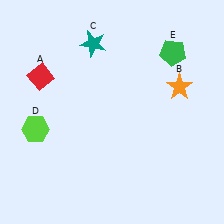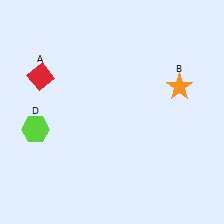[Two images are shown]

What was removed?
The teal star (C), the green pentagon (E) were removed in Image 2.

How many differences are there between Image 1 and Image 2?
There are 2 differences between the two images.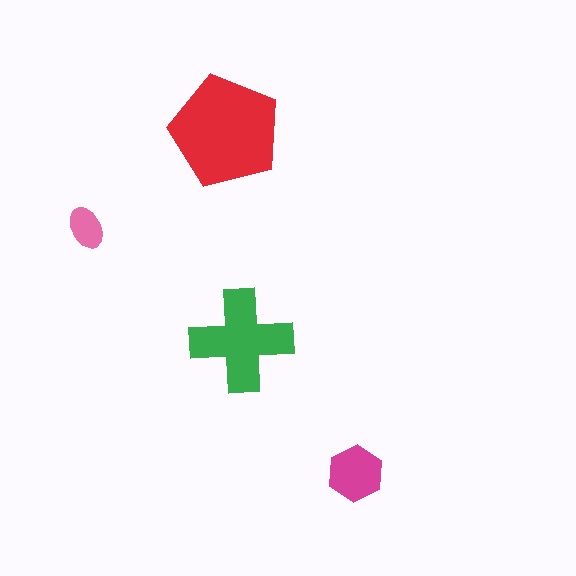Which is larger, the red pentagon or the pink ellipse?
The red pentagon.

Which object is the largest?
The red pentagon.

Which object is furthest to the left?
The pink ellipse is leftmost.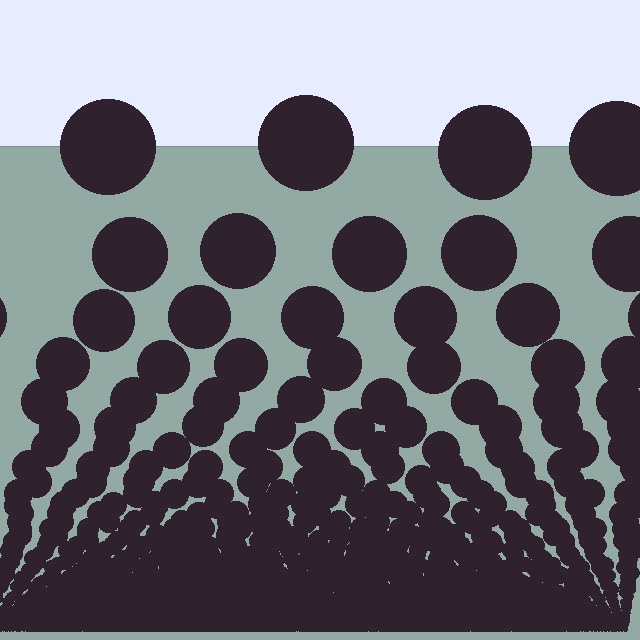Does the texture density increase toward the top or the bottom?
Density increases toward the bottom.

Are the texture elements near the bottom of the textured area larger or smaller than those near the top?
Smaller. The gradient is inverted — elements near the bottom are smaller and denser.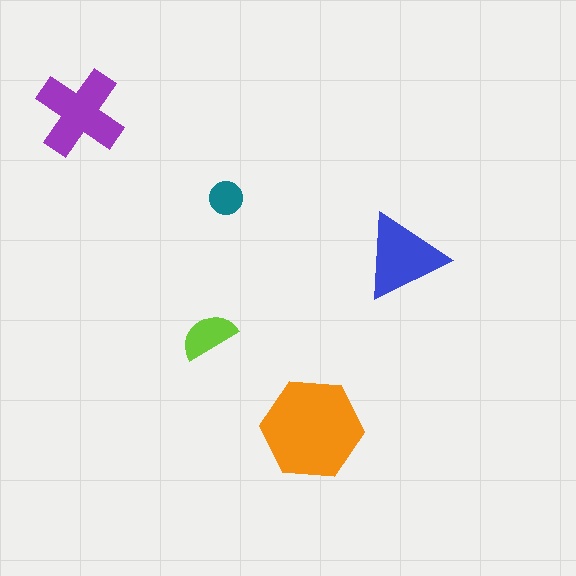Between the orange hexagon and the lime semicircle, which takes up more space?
The orange hexagon.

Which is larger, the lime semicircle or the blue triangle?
The blue triangle.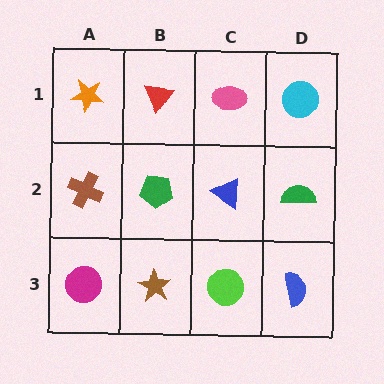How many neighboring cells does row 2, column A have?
3.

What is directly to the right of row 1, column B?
A pink ellipse.